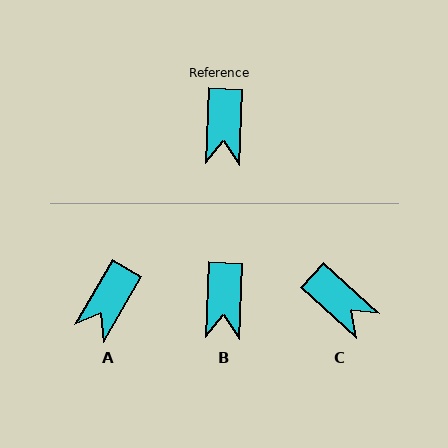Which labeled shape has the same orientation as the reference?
B.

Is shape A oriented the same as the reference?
No, it is off by about 27 degrees.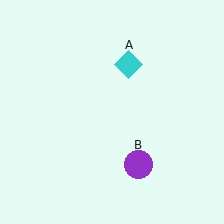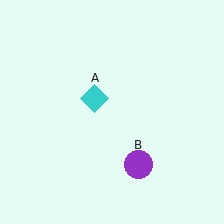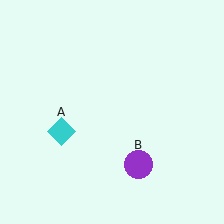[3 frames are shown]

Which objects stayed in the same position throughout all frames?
Purple circle (object B) remained stationary.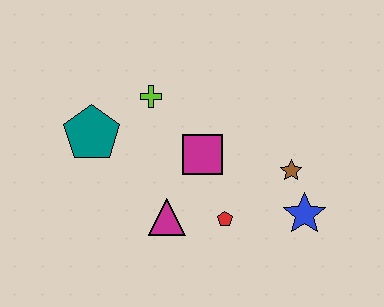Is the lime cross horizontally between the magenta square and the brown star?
No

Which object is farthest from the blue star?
The teal pentagon is farthest from the blue star.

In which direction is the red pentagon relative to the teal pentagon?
The red pentagon is to the right of the teal pentagon.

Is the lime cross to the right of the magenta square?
No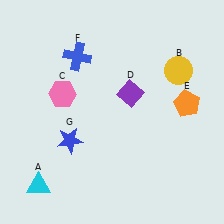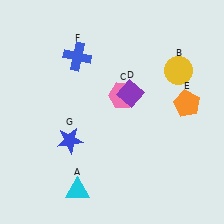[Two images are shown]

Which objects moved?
The objects that moved are: the cyan triangle (A), the pink hexagon (C).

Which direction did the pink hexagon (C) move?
The pink hexagon (C) moved right.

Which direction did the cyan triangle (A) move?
The cyan triangle (A) moved right.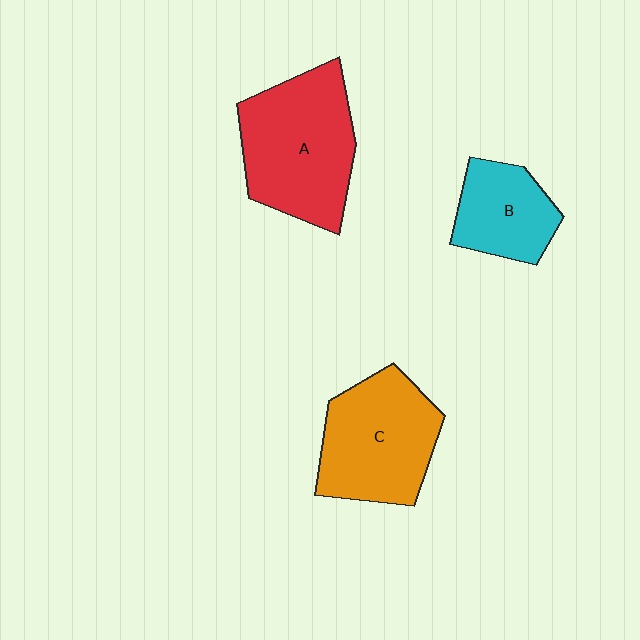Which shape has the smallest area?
Shape B (cyan).